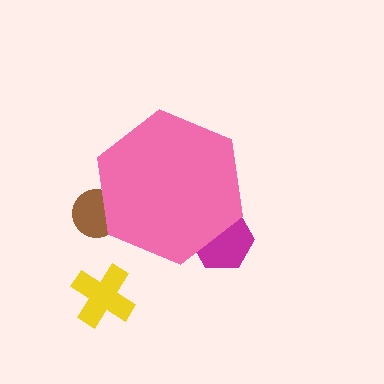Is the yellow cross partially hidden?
No, the yellow cross is fully visible.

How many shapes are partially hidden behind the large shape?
2 shapes are partially hidden.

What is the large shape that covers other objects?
A pink hexagon.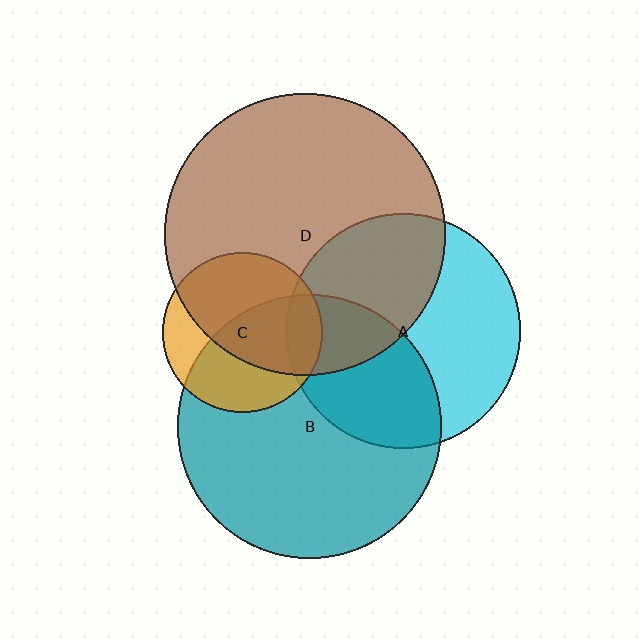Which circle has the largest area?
Circle D (brown).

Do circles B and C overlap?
Yes.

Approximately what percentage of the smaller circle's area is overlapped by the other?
Approximately 55%.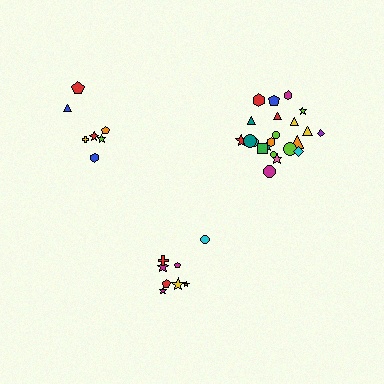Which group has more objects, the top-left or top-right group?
The top-right group.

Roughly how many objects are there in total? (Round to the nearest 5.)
Roughly 35 objects in total.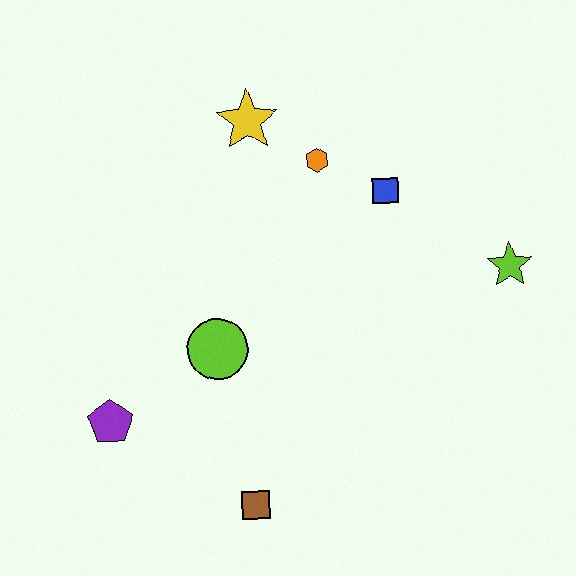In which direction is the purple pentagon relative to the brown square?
The purple pentagon is to the left of the brown square.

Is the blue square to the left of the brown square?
No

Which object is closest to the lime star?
The blue square is closest to the lime star.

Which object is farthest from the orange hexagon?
The brown square is farthest from the orange hexagon.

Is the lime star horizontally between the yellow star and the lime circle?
No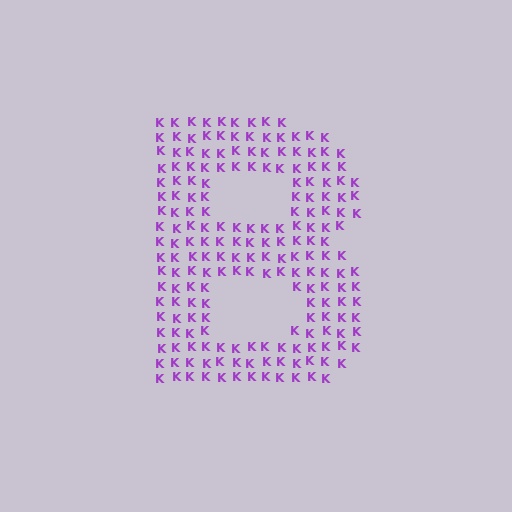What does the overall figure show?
The overall figure shows the letter B.